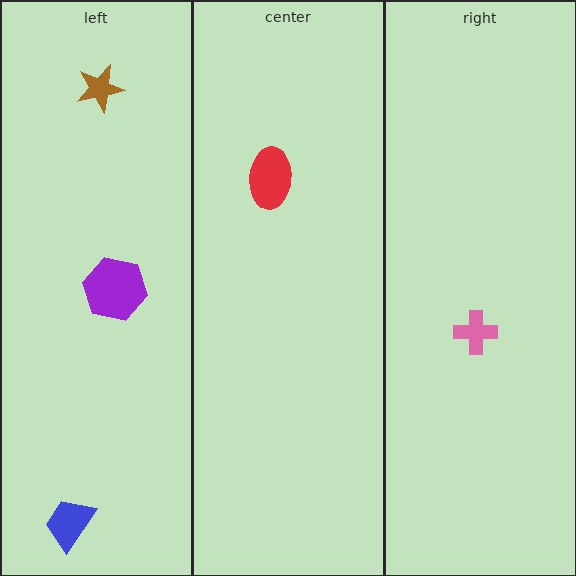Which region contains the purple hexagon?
The left region.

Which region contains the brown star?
The left region.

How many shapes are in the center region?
1.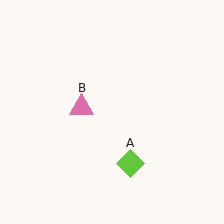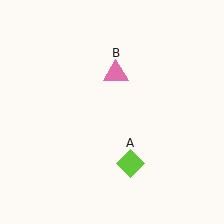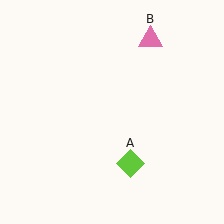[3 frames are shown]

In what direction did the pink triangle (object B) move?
The pink triangle (object B) moved up and to the right.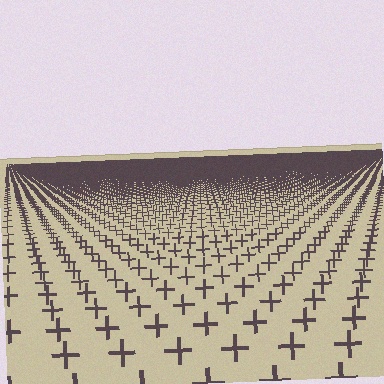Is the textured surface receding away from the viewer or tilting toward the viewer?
The surface is receding away from the viewer. Texture elements get smaller and denser toward the top.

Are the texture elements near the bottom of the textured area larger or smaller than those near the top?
Larger. Near the bottom, elements are closer to the viewer and appear at a bigger on-screen size.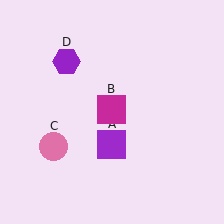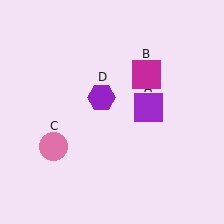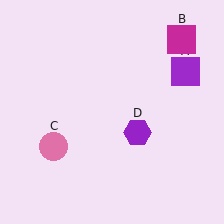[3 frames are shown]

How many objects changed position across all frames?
3 objects changed position: purple square (object A), magenta square (object B), purple hexagon (object D).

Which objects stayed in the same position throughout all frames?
Pink circle (object C) remained stationary.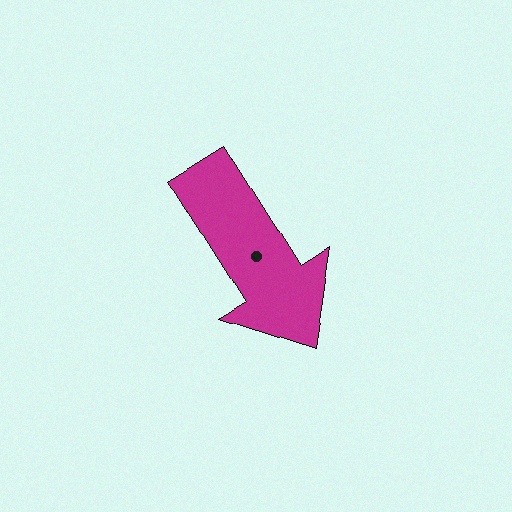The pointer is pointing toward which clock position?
Roughly 5 o'clock.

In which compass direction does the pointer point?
Southeast.